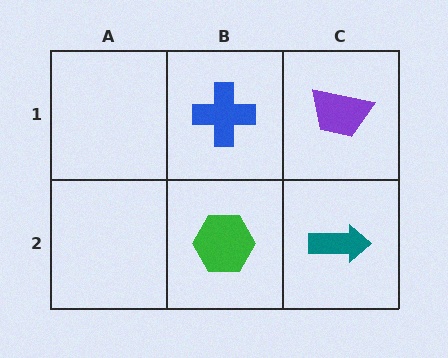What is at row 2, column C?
A teal arrow.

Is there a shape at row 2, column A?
No, that cell is empty.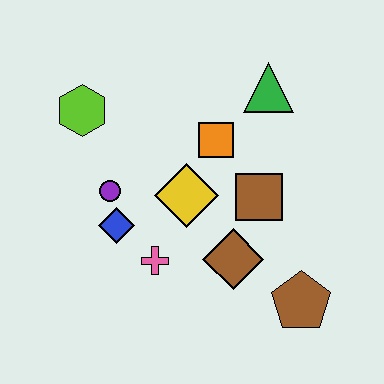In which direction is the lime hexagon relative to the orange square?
The lime hexagon is to the left of the orange square.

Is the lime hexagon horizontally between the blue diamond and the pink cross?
No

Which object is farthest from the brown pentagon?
The lime hexagon is farthest from the brown pentagon.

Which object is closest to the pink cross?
The blue diamond is closest to the pink cross.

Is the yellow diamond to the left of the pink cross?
No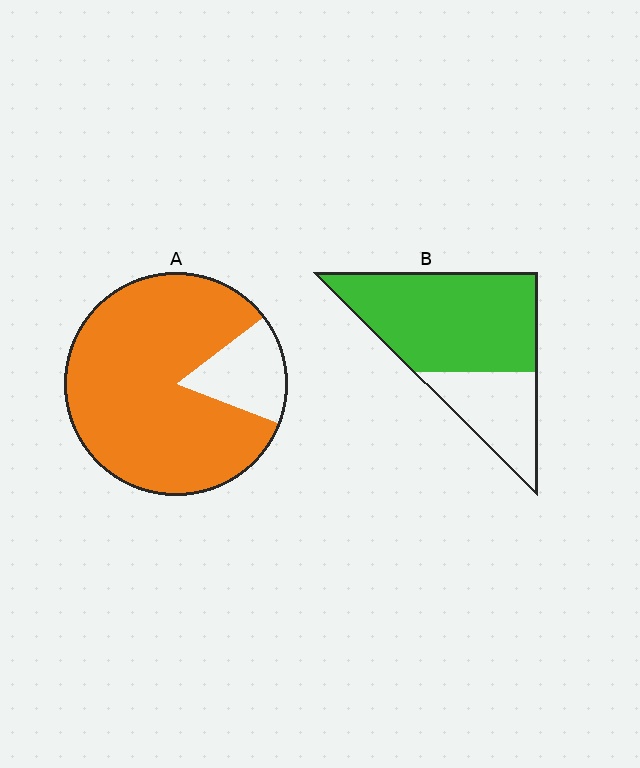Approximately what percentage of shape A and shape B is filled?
A is approximately 85% and B is approximately 70%.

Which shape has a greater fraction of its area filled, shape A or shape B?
Shape A.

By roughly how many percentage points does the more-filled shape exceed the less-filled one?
By roughly 15 percentage points (A over B).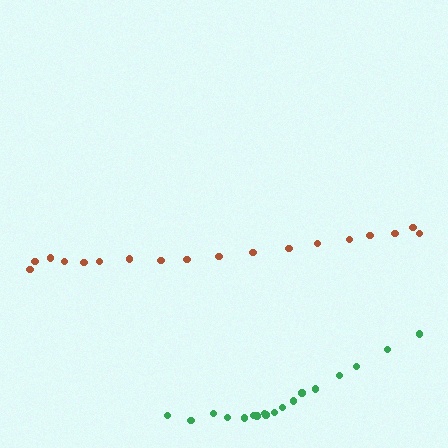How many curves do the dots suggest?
There are 2 distinct paths.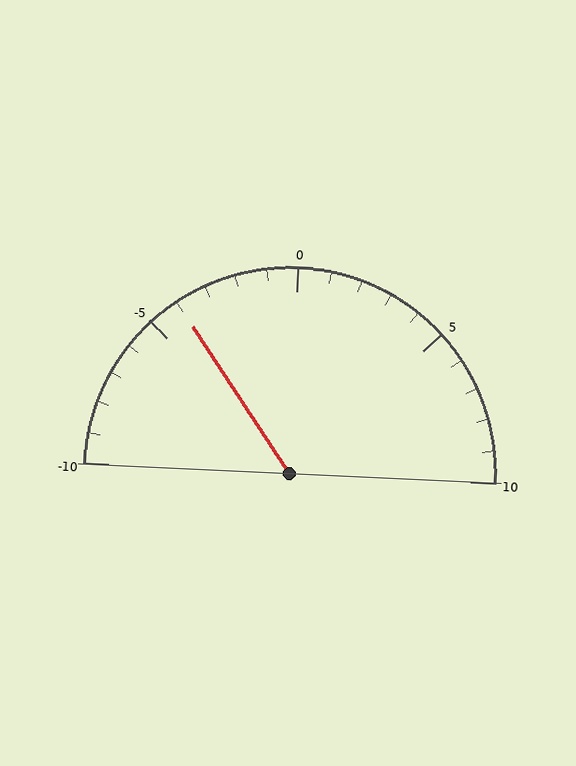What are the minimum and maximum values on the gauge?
The gauge ranges from -10 to 10.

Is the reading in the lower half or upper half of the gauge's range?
The reading is in the lower half of the range (-10 to 10).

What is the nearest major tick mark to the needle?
The nearest major tick mark is -5.